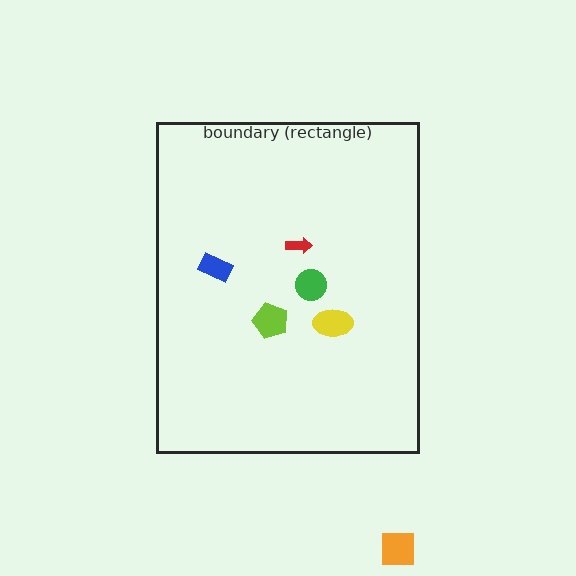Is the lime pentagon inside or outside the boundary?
Inside.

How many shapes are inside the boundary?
5 inside, 1 outside.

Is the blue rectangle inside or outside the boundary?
Inside.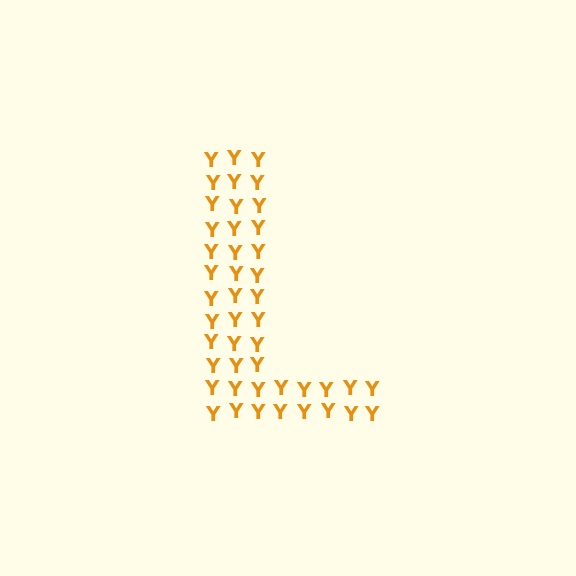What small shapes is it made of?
It is made of small letter Y's.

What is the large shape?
The large shape is the letter L.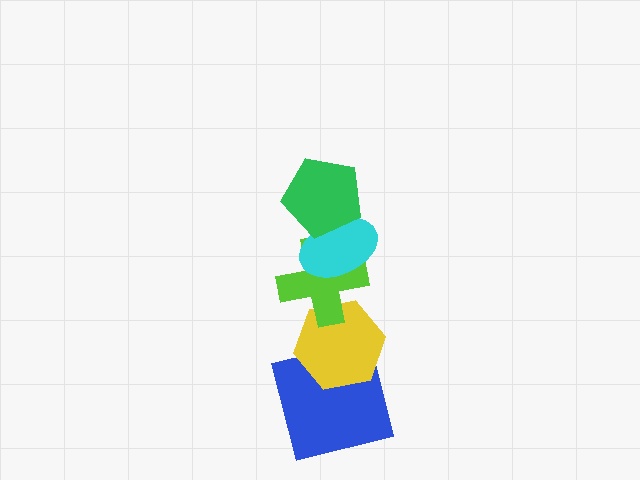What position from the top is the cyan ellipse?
The cyan ellipse is 2nd from the top.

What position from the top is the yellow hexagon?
The yellow hexagon is 4th from the top.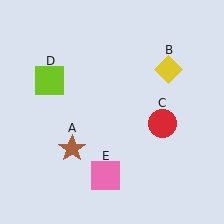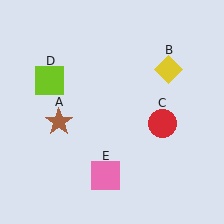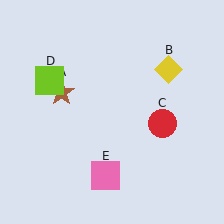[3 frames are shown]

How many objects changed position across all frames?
1 object changed position: brown star (object A).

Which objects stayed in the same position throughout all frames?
Yellow diamond (object B) and red circle (object C) and lime square (object D) and pink square (object E) remained stationary.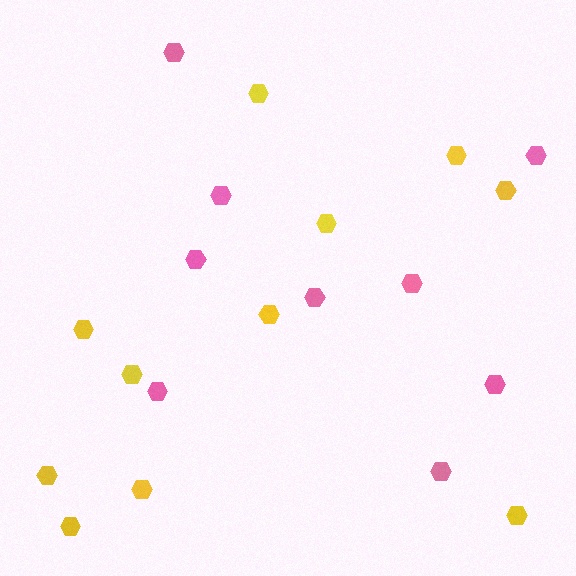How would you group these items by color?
There are 2 groups: one group of pink hexagons (9) and one group of yellow hexagons (11).